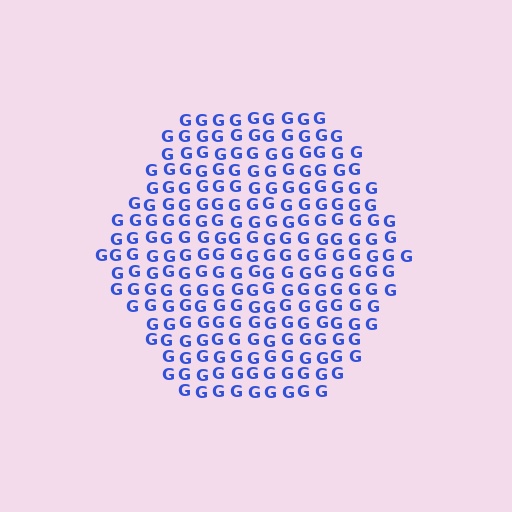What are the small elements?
The small elements are letter G's.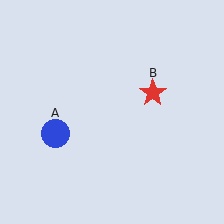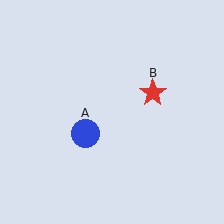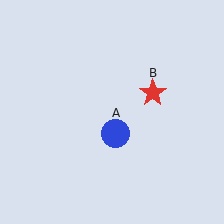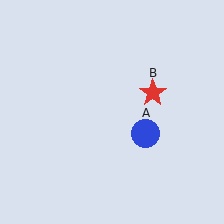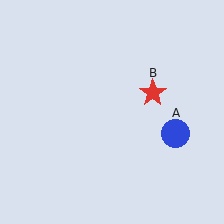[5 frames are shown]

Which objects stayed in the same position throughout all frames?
Red star (object B) remained stationary.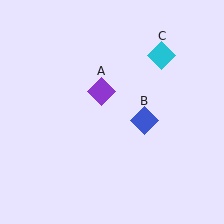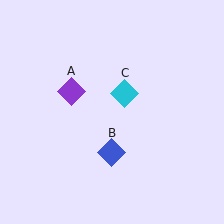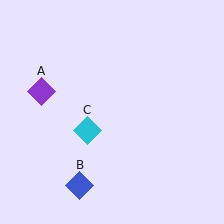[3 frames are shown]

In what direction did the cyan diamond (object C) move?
The cyan diamond (object C) moved down and to the left.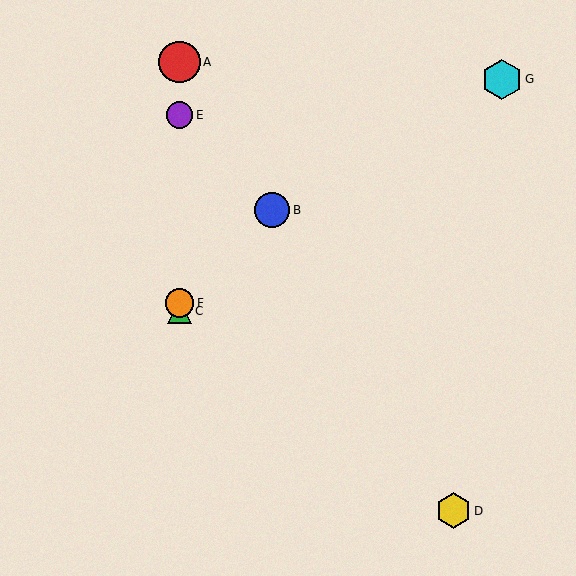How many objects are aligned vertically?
4 objects (A, C, E, F) are aligned vertically.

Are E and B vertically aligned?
No, E is at x≈179 and B is at x≈272.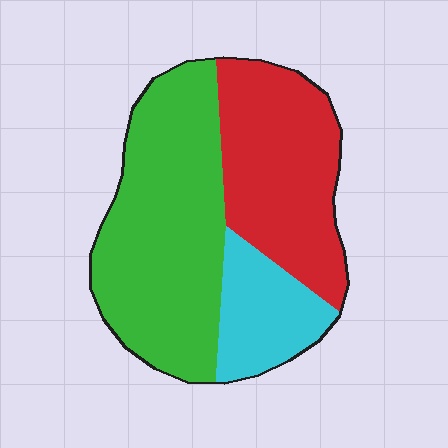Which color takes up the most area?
Green, at roughly 50%.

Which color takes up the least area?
Cyan, at roughly 15%.